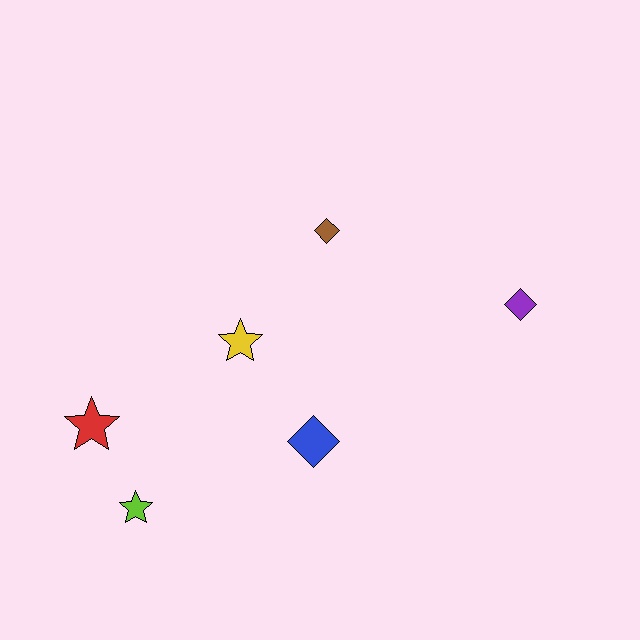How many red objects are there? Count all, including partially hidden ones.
There is 1 red object.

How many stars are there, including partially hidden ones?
There are 3 stars.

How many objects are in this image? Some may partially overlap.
There are 6 objects.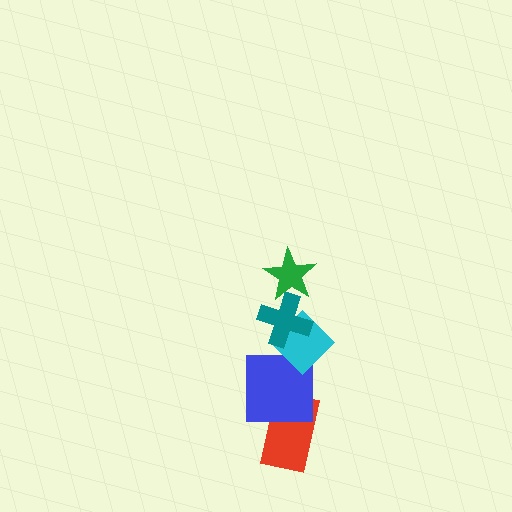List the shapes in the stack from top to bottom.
From top to bottom: the green star, the teal cross, the cyan diamond, the blue square, the red rectangle.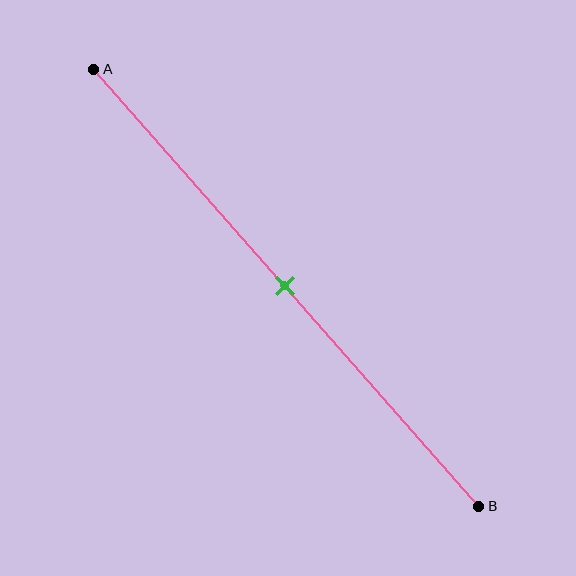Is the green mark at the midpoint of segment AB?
Yes, the mark is approximately at the midpoint.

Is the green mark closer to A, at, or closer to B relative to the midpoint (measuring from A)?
The green mark is approximately at the midpoint of segment AB.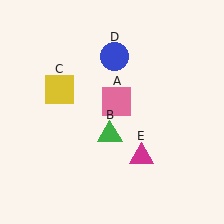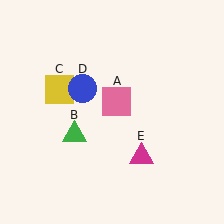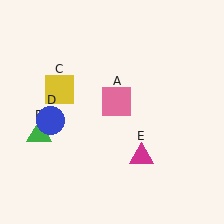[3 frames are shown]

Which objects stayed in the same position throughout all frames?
Pink square (object A) and yellow square (object C) and magenta triangle (object E) remained stationary.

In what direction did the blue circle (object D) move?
The blue circle (object D) moved down and to the left.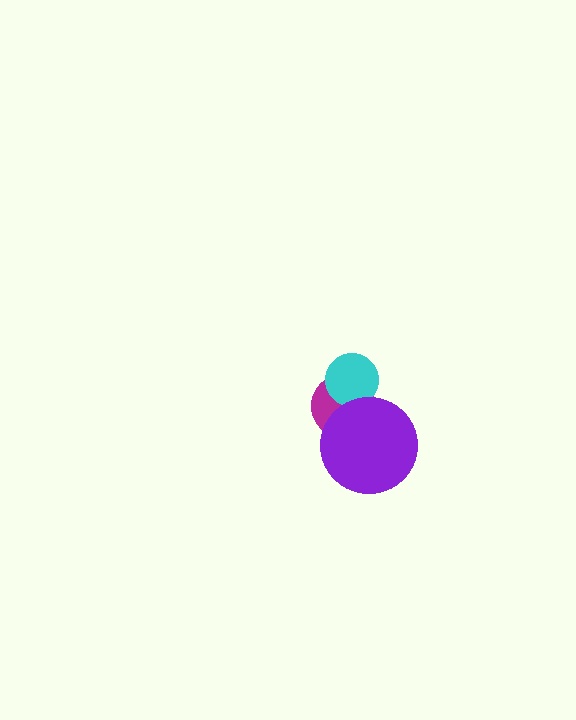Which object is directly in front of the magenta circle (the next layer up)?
The cyan circle is directly in front of the magenta circle.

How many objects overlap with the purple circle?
1 object overlaps with the purple circle.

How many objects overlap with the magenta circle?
2 objects overlap with the magenta circle.